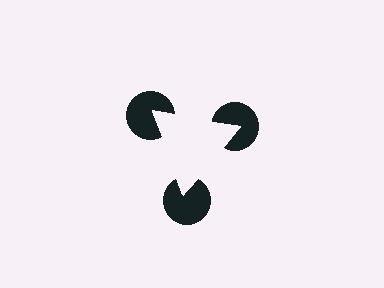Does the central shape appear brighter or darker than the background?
It typically appears slightly brighter than the background, even though no actual brightness change is drawn.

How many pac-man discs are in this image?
There are 3 — one at each vertex of the illusory triangle.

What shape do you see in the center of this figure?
An illusory triangle — its edges are inferred from the aligned wedge cuts in the pac-man discs, not physically drawn.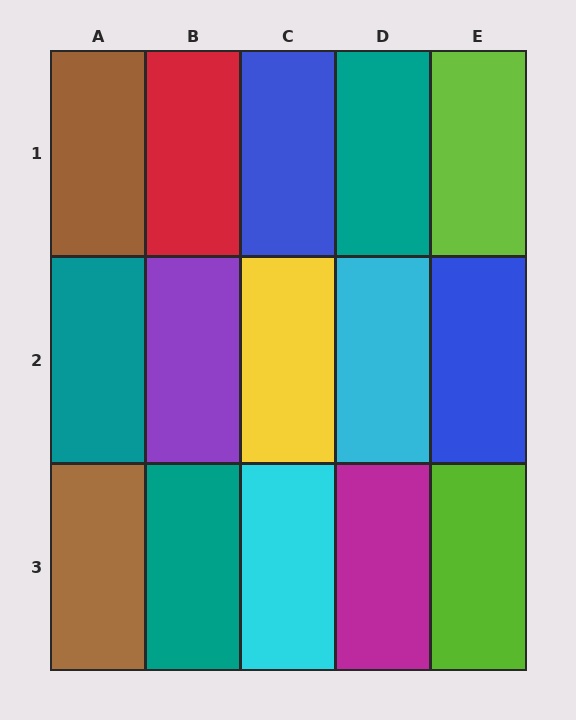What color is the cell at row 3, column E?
Lime.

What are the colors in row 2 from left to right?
Teal, purple, yellow, cyan, blue.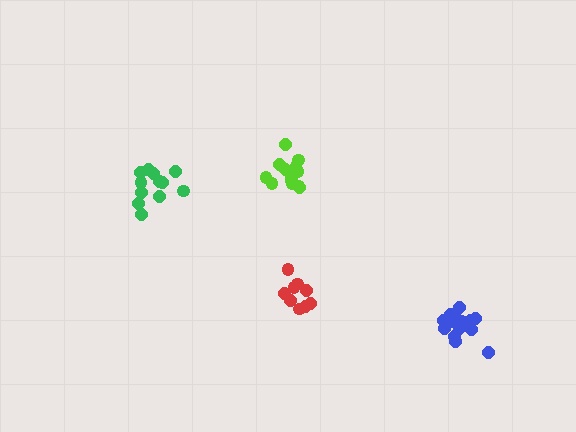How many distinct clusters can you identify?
There are 4 distinct clusters.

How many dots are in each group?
Group 1: 9 dots, Group 2: 12 dots, Group 3: 14 dots, Group 4: 14 dots (49 total).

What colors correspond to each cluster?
The clusters are colored: red, green, lime, blue.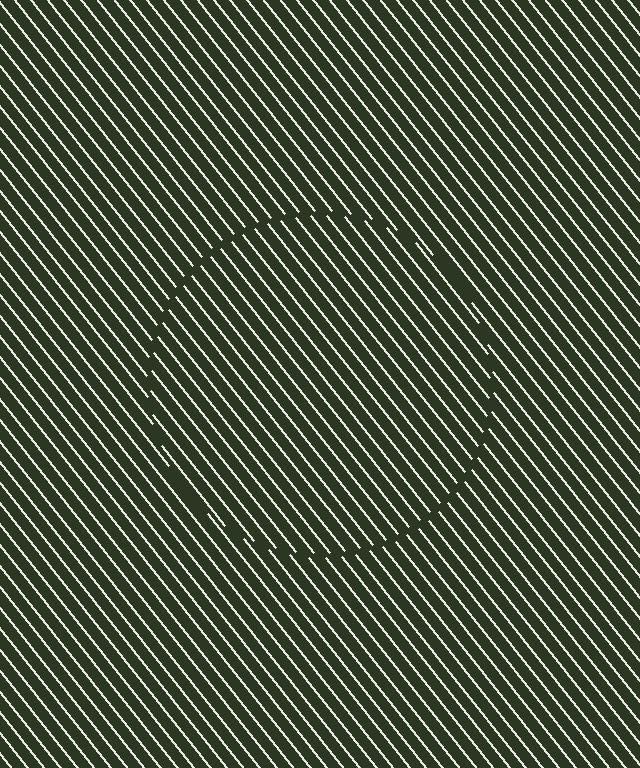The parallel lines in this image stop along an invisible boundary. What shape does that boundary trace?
An illusory circle. The interior of the shape contains the same grating, shifted by half a period — the contour is defined by the phase discontinuity where line-ends from the inner and outer gratings abut.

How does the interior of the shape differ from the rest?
The interior of the shape contains the same grating, shifted by half a period — the contour is defined by the phase discontinuity where line-ends from the inner and outer gratings abut.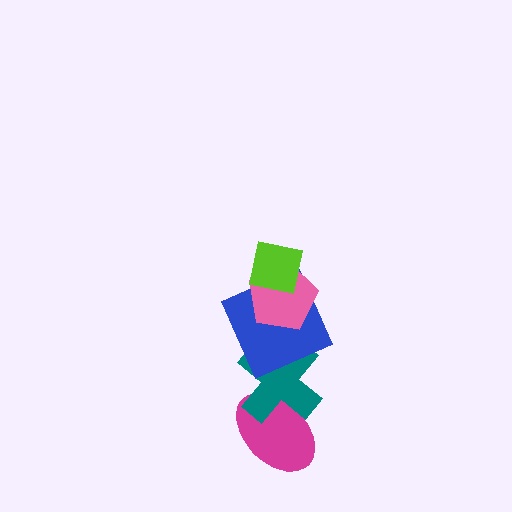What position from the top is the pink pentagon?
The pink pentagon is 2nd from the top.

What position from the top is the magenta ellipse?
The magenta ellipse is 5th from the top.